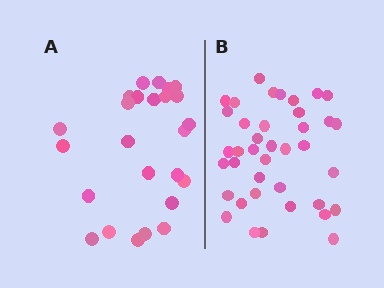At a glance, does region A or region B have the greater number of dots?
Region B (the right region) has more dots.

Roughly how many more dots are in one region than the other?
Region B has approximately 15 more dots than region A.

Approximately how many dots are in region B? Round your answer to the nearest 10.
About 40 dots. (The exact count is 39, which rounds to 40.)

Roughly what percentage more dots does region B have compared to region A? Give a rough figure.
About 55% more.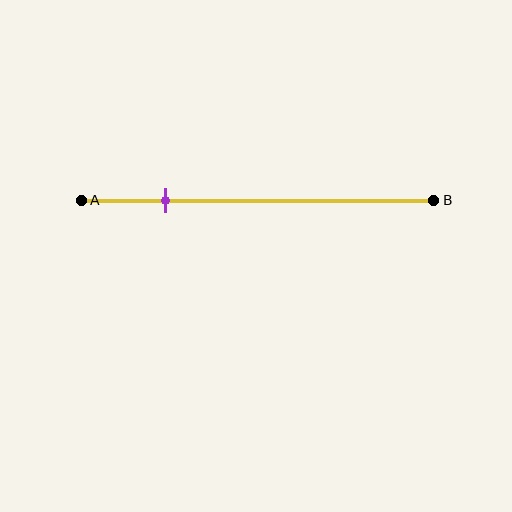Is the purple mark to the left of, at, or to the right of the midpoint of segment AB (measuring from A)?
The purple mark is to the left of the midpoint of segment AB.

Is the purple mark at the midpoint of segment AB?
No, the mark is at about 25% from A, not at the 50% midpoint.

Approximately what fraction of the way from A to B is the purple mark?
The purple mark is approximately 25% of the way from A to B.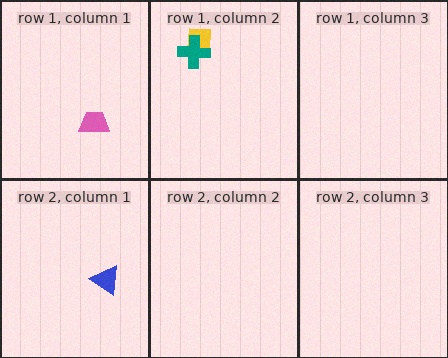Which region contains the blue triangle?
The row 2, column 1 region.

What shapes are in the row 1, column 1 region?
The pink trapezoid.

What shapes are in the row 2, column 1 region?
The blue triangle.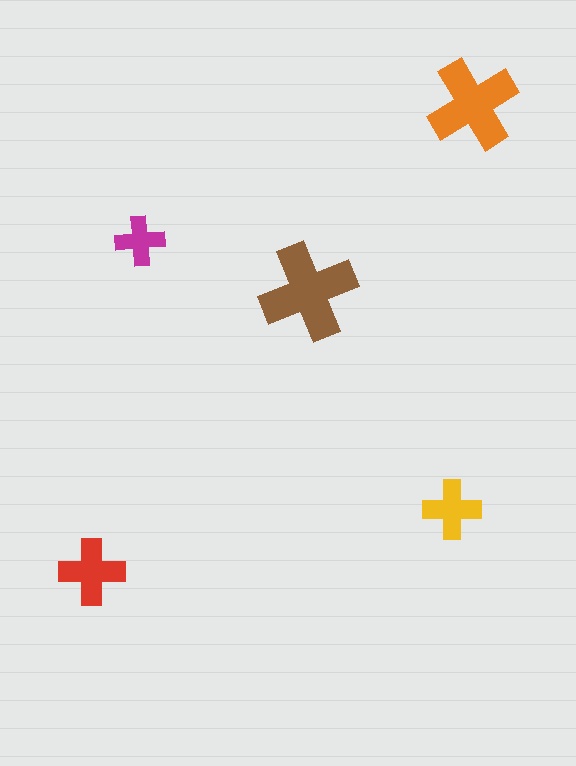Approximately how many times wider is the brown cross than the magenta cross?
About 2 times wider.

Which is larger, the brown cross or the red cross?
The brown one.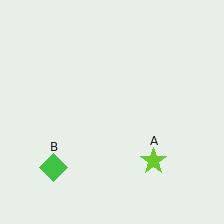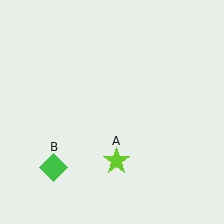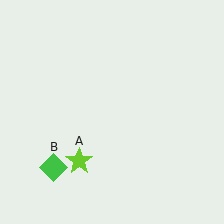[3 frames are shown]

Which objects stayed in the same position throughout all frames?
Green diamond (object B) remained stationary.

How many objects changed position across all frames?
1 object changed position: lime star (object A).